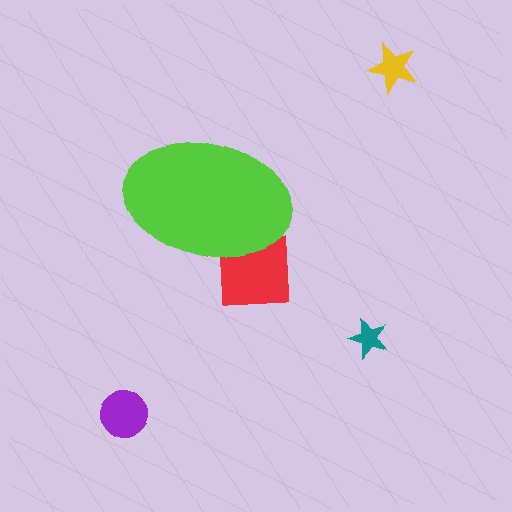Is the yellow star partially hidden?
No, the yellow star is fully visible.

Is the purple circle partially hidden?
No, the purple circle is fully visible.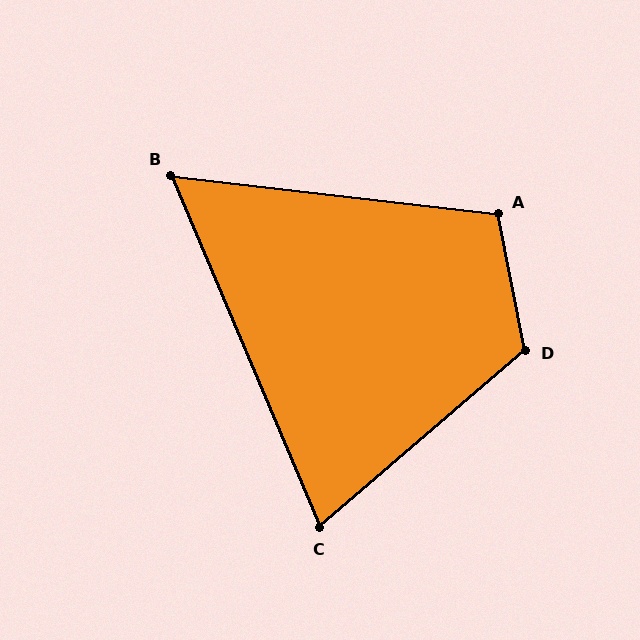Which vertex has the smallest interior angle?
B, at approximately 60 degrees.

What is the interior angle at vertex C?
Approximately 72 degrees (acute).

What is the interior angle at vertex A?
Approximately 108 degrees (obtuse).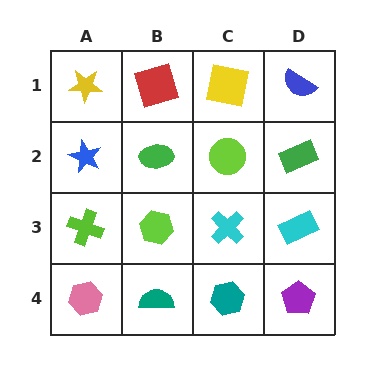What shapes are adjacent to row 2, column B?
A red square (row 1, column B), a lime hexagon (row 3, column B), a blue star (row 2, column A), a lime circle (row 2, column C).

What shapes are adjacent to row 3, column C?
A lime circle (row 2, column C), a teal hexagon (row 4, column C), a lime hexagon (row 3, column B), a cyan rectangle (row 3, column D).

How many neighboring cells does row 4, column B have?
3.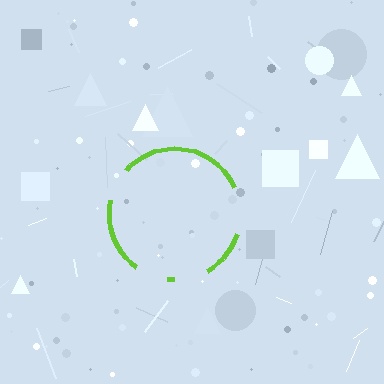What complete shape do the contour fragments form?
The contour fragments form a circle.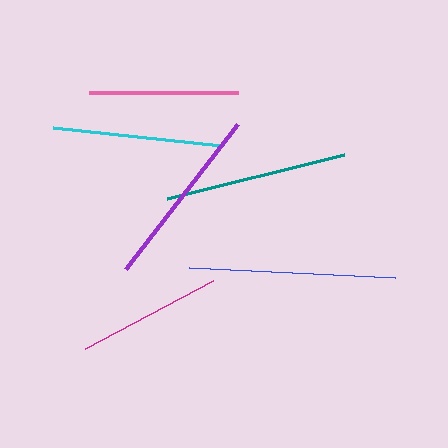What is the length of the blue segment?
The blue segment is approximately 206 pixels long.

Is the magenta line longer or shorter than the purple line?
The purple line is longer than the magenta line.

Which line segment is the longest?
The blue line is the longest at approximately 206 pixels.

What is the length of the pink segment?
The pink segment is approximately 149 pixels long.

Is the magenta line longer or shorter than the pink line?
The pink line is longer than the magenta line.